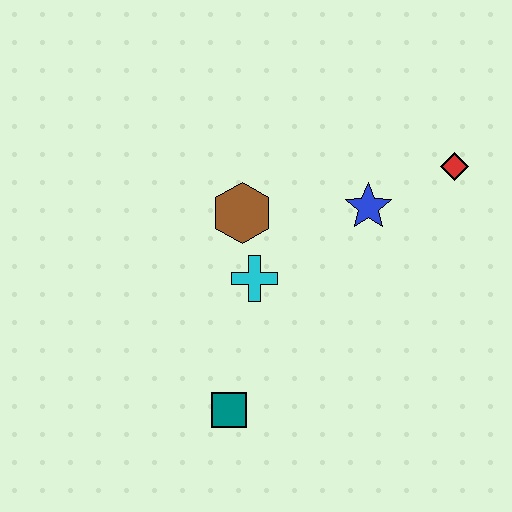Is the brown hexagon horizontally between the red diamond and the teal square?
Yes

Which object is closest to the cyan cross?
The brown hexagon is closest to the cyan cross.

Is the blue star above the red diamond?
No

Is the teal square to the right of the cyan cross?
No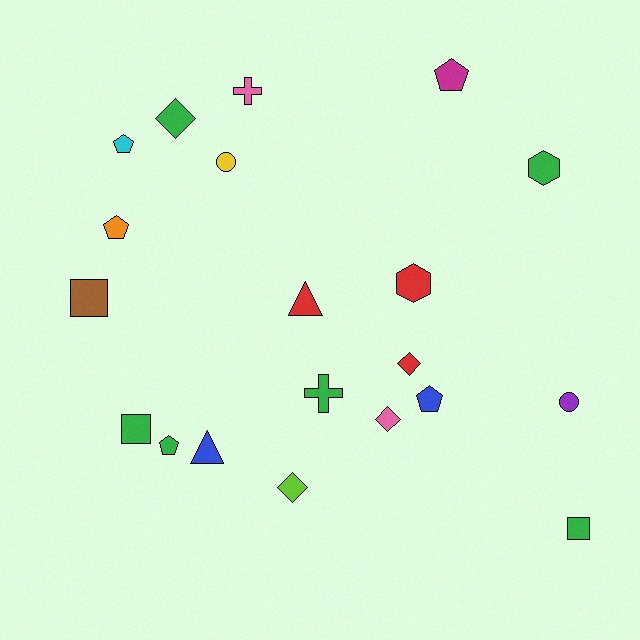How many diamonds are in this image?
There are 4 diamonds.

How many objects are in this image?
There are 20 objects.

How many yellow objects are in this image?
There is 1 yellow object.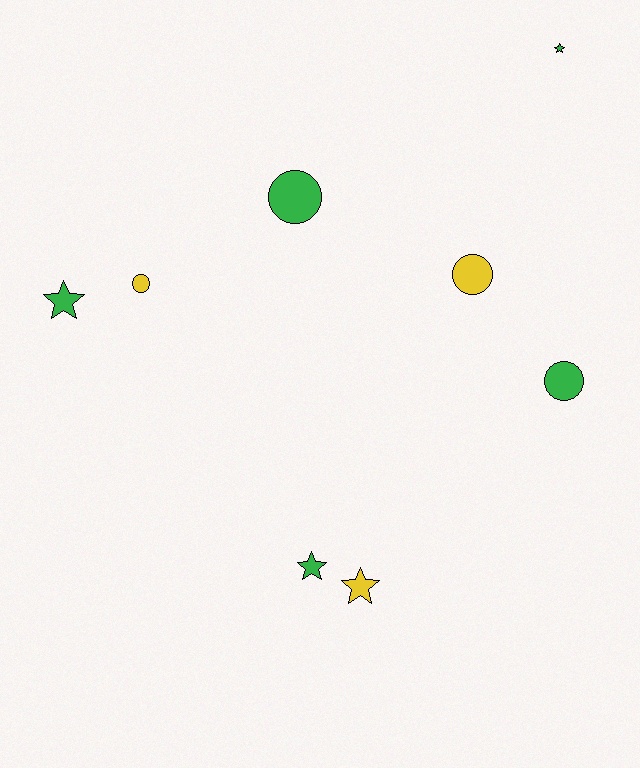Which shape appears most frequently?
Circle, with 4 objects.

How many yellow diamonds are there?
There are no yellow diamonds.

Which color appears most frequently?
Green, with 5 objects.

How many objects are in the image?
There are 8 objects.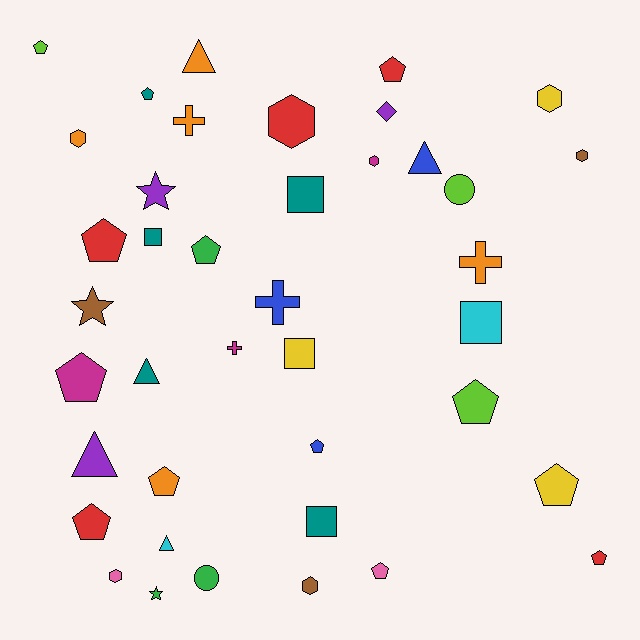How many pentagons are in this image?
There are 13 pentagons.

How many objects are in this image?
There are 40 objects.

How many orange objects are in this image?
There are 5 orange objects.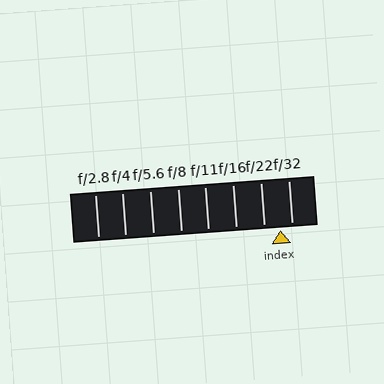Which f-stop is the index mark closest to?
The index mark is closest to f/32.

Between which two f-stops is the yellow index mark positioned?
The index mark is between f/22 and f/32.